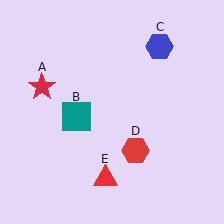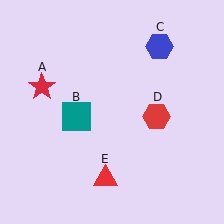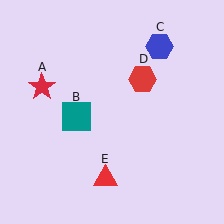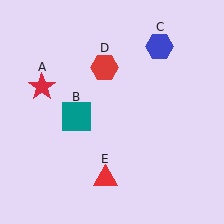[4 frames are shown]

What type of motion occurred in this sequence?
The red hexagon (object D) rotated counterclockwise around the center of the scene.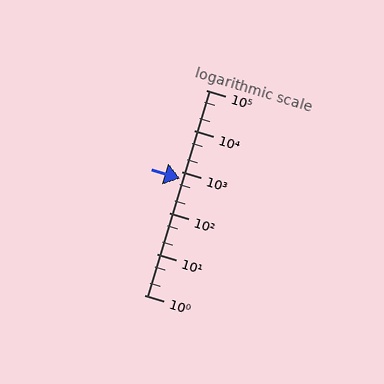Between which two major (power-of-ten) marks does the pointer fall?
The pointer is between 100 and 1000.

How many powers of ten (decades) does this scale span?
The scale spans 5 decades, from 1 to 100000.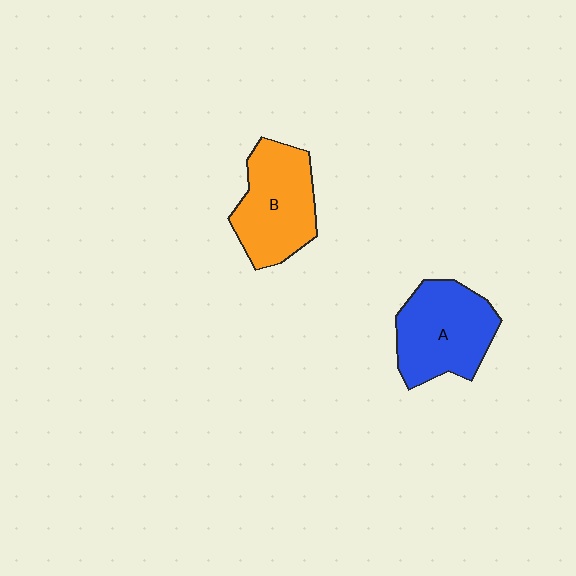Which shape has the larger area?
Shape A (blue).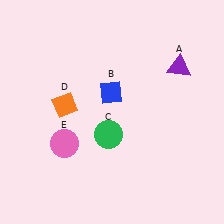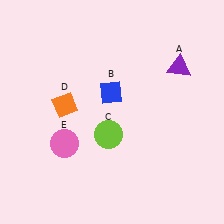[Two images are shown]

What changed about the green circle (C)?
In Image 1, C is green. In Image 2, it changed to lime.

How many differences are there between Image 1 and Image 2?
There is 1 difference between the two images.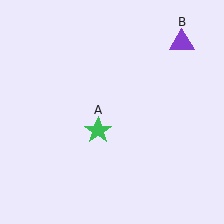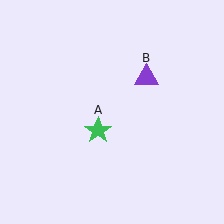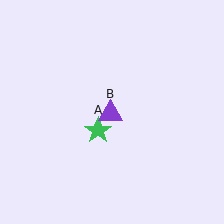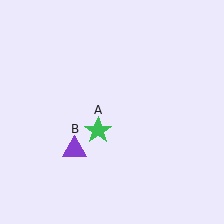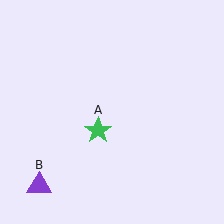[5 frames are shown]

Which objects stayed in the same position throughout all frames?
Green star (object A) remained stationary.